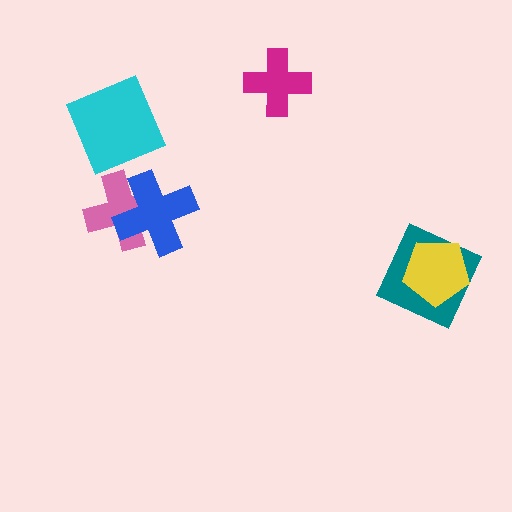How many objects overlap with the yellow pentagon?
1 object overlaps with the yellow pentagon.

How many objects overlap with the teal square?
1 object overlaps with the teal square.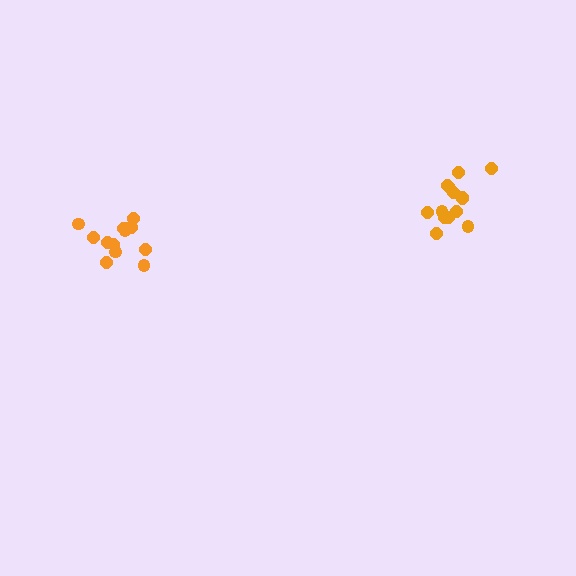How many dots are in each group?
Group 1: 14 dots, Group 2: 13 dots (27 total).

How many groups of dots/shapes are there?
There are 2 groups.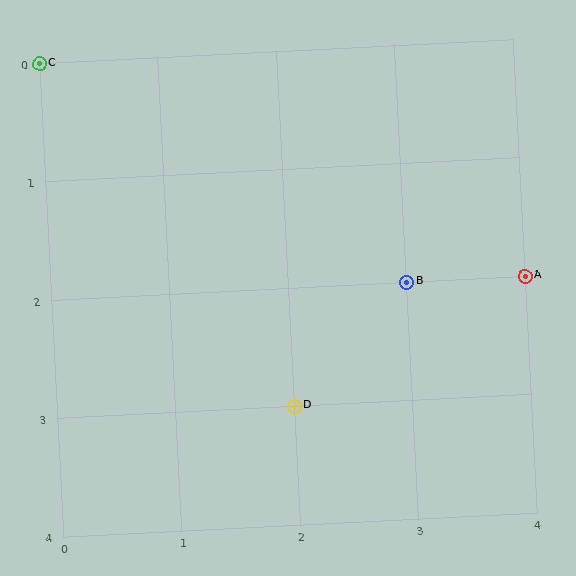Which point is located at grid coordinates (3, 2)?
Point B is at (3, 2).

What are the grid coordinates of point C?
Point C is at grid coordinates (0, 0).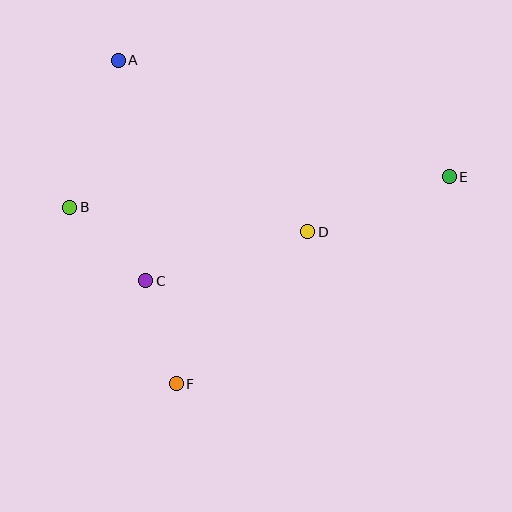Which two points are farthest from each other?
Points B and E are farthest from each other.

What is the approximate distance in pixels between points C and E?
The distance between C and E is approximately 321 pixels.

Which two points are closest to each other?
Points B and C are closest to each other.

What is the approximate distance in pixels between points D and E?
The distance between D and E is approximately 152 pixels.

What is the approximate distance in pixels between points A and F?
The distance between A and F is approximately 329 pixels.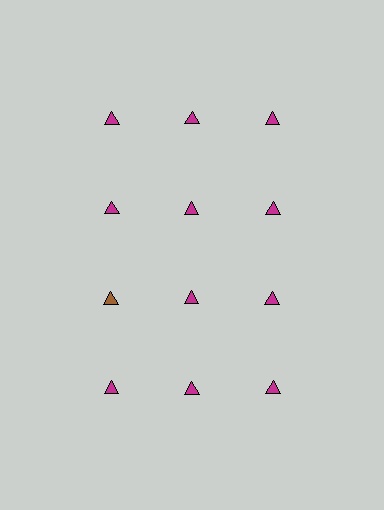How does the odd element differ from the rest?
It has a different color: brown instead of magenta.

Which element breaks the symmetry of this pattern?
The brown triangle in the third row, leftmost column breaks the symmetry. All other shapes are magenta triangles.